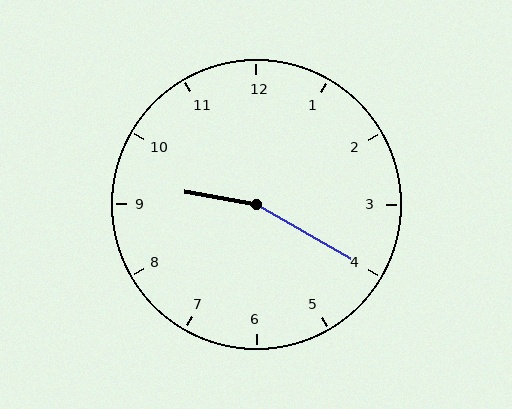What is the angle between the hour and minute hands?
Approximately 160 degrees.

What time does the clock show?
9:20.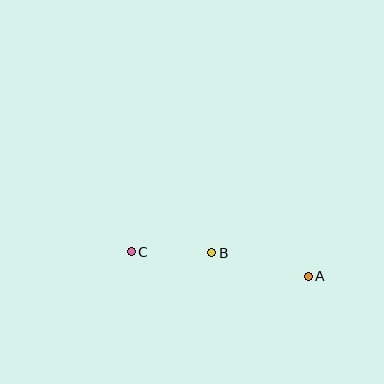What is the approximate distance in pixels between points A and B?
The distance between A and B is approximately 100 pixels.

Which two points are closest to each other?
Points B and C are closest to each other.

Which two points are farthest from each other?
Points A and C are farthest from each other.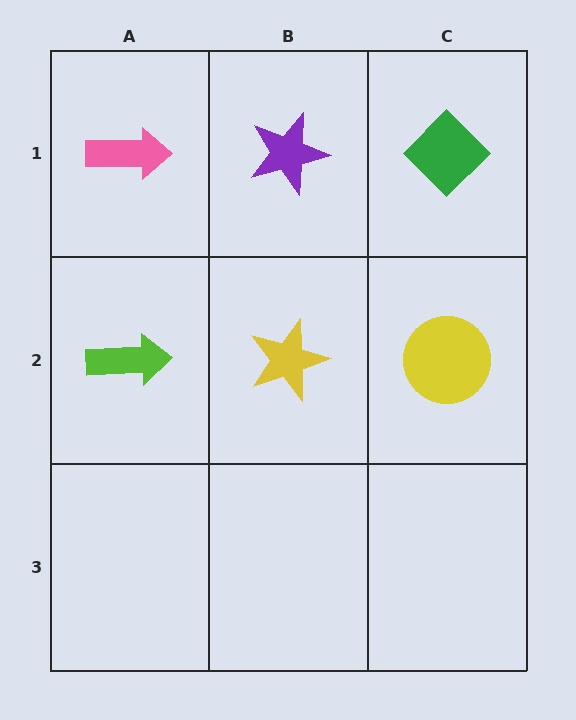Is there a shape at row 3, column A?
No, that cell is empty.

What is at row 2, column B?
A yellow star.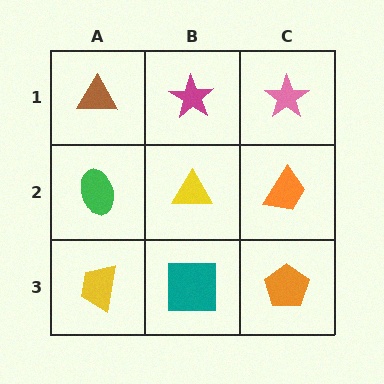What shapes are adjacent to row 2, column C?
A pink star (row 1, column C), an orange pentagon (row 3, column C), a yellow triangle (row 2, column B).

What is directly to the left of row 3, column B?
A yellow trapezoid.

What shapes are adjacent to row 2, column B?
A magenta star (row 1, column B), a teal square (row 3, column B), a green ellipse (row 2, column A), an orange trapezoid (row 2, column C).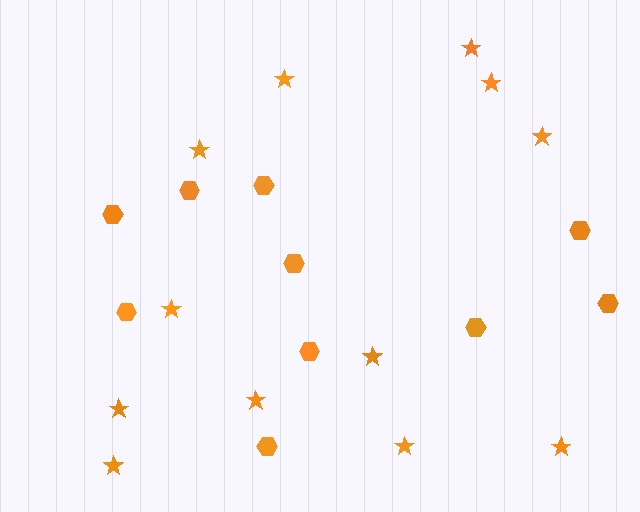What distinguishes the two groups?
There are 2 groups: one group of hexagons (10) and one group of stars (12).